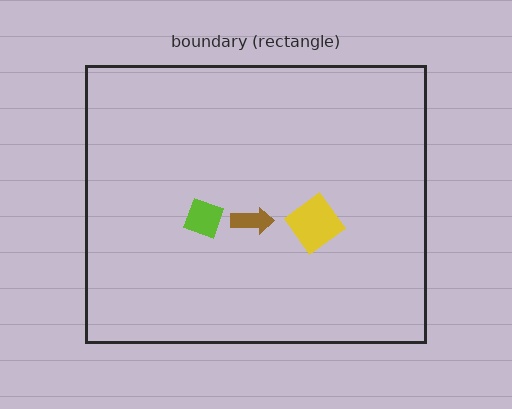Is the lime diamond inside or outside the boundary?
Inside.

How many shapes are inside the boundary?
3 inside, 0 outside.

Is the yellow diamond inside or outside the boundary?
Inside.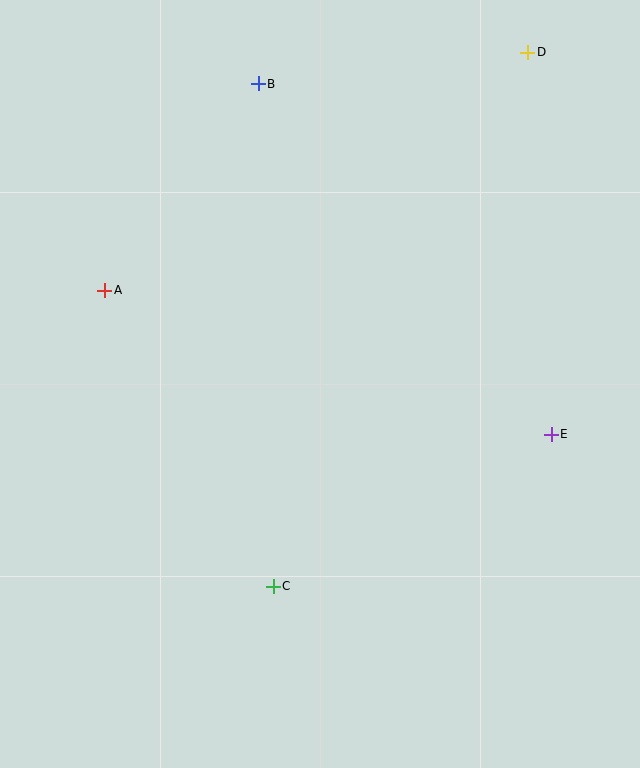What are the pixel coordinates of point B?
Point B is at (258, 84).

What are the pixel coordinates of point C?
Point C is at (273, 586).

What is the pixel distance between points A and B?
The distance between A and B is 258 pixels.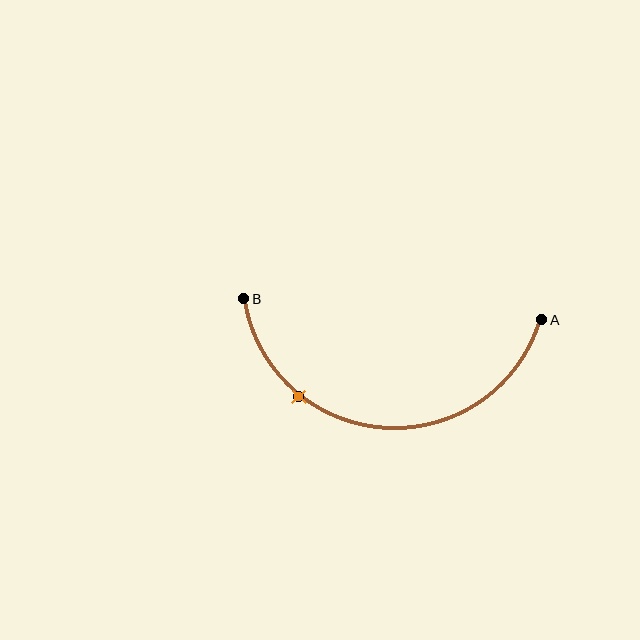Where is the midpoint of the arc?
The arc midpoint is the point on the curve farthest from the straight line joining A and B. It sits below that line.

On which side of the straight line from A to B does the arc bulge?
The arc bulges below the straight line connecting A and B.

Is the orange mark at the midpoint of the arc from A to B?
No. The orange mark lies on the arc but is closer to endpoint B. The arc midpoint would be at the point on the curve equidistant along the arc from both A and B.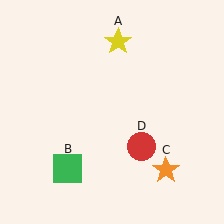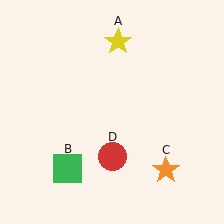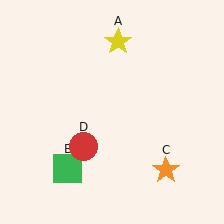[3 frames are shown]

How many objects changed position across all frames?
1 object changed position: red circle (object D).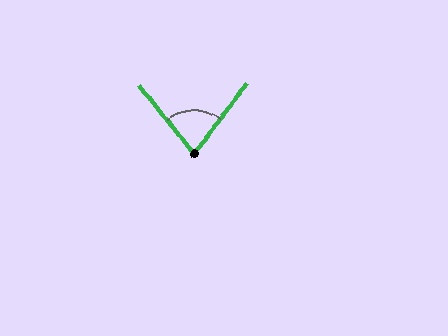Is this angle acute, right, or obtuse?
It is acute.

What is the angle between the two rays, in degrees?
Approximately 76 degrees.